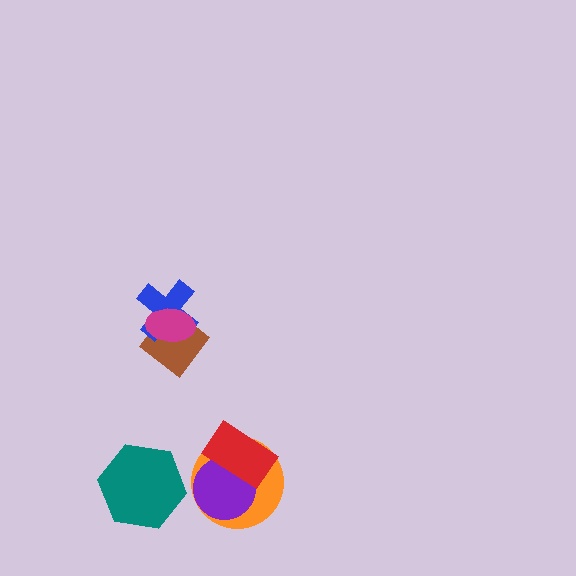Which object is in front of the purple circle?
The red rectangle is in front of the purple circle.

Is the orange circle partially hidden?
Yes, it is partially covered by another shape.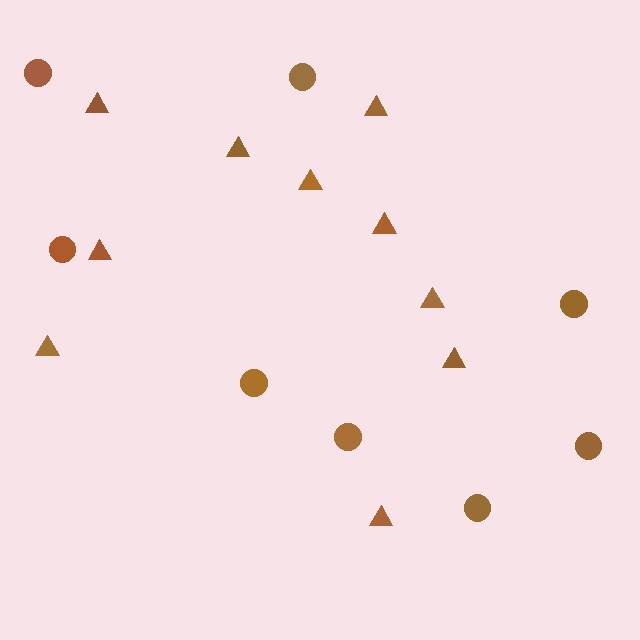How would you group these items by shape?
There are 2 groups: one group of circles (8) and one group of triangles (10).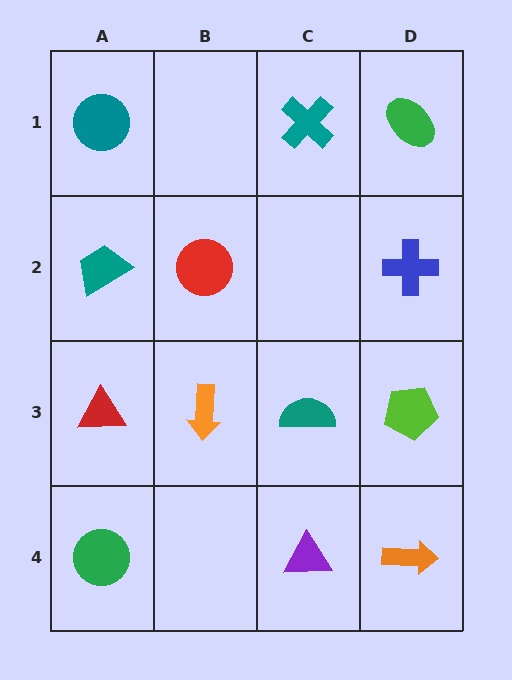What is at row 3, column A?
A red triangle.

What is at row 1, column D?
A green ellipse.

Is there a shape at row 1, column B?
No, that cell is empty.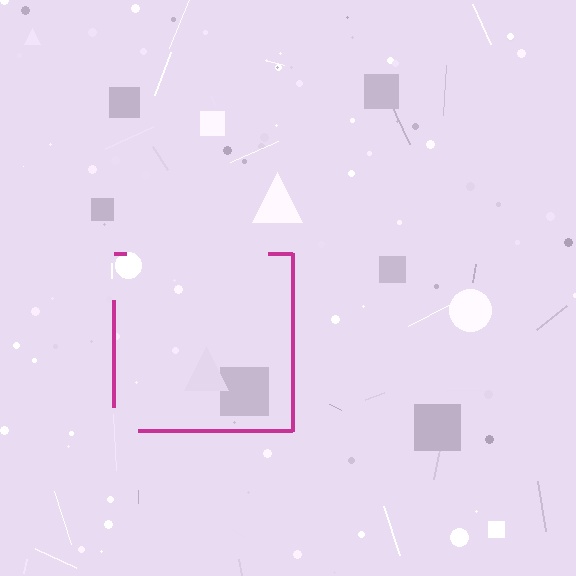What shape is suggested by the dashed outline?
The dashed outline suggests a square.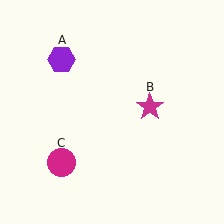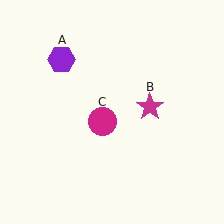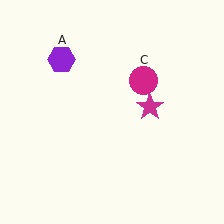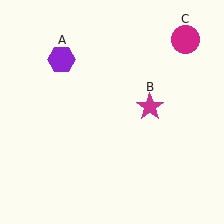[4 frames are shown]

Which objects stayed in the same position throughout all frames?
Purple hexagon (object A) and magenta star (object B) remained stationary.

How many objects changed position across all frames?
1 object changed position: magenta circle (object C).